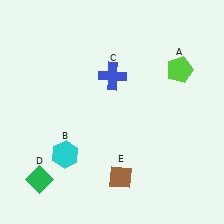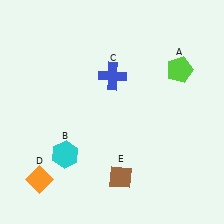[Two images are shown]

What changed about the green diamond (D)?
In Image 1, D is green. In Image 2, it changed to orange.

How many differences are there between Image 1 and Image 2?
There is 1 difference between the two images.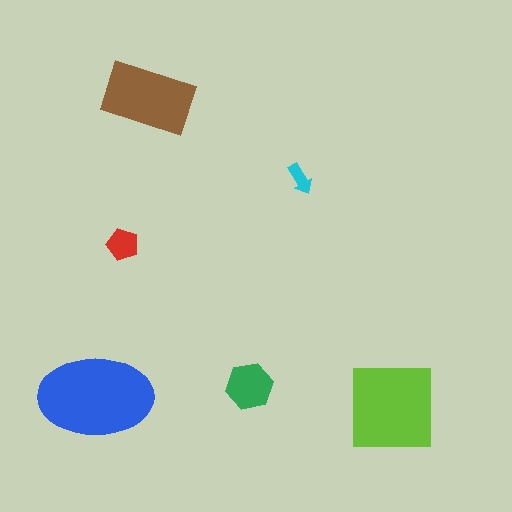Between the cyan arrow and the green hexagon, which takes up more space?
The green hexagon.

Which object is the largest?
The blue ellipse.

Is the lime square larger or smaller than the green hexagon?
Larger.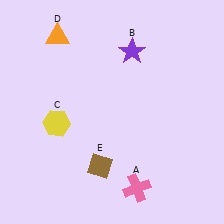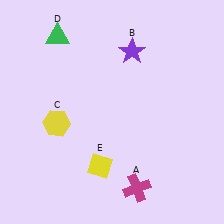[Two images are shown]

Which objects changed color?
A changed from pink to magenta. D changed from orange to green. E changed from brown to yellow.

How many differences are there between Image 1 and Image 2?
There are 3 differences between the two images.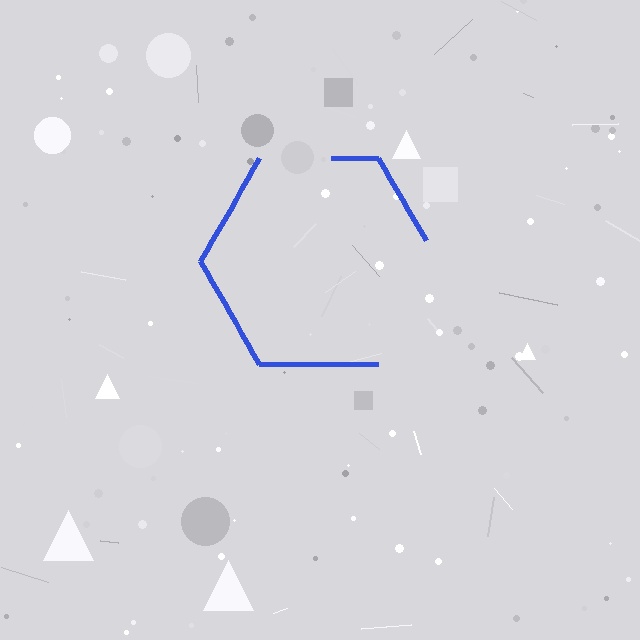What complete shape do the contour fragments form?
The contour fragments form a hexagon.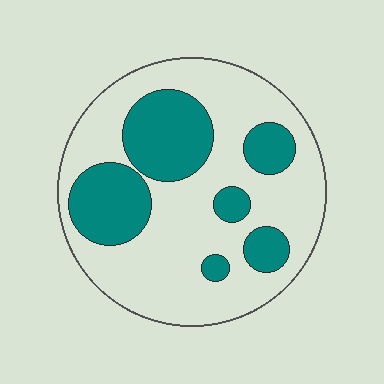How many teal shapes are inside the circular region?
6.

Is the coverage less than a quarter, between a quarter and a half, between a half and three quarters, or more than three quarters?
Between a quarter and a half.